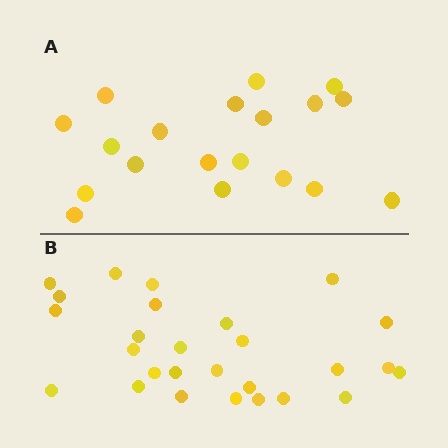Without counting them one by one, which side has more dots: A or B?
Region B (the bottom region) has more dots.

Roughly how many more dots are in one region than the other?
Region B has roughly 8 or so more dots than region A.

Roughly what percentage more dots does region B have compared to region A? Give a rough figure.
About 40% more.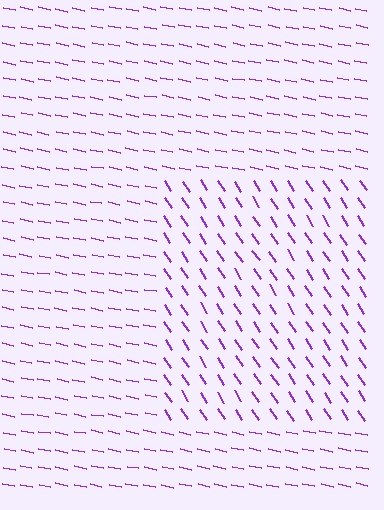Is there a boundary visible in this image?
Yes, there is a texture boundary formed by a change in line orientation.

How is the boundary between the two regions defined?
The boundary is defined purely by a change in line orientation (approximately 45 degrees difference). All lines are the same color and thickness.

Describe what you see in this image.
The image is filled with small purple line segments. A rectangle region in the image has lines oriented differently from the surrounding lines, creating a visible texture boundary.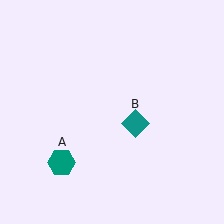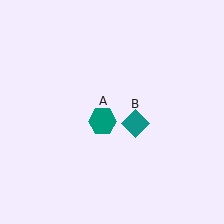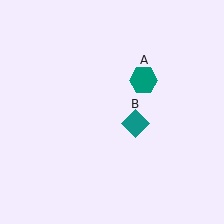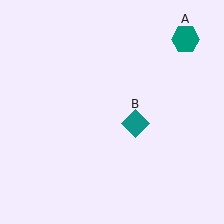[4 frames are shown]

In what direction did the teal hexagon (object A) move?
The teal hexagon (object A) moved up and to the right.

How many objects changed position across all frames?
1 object changed position: teal hexagon (object A).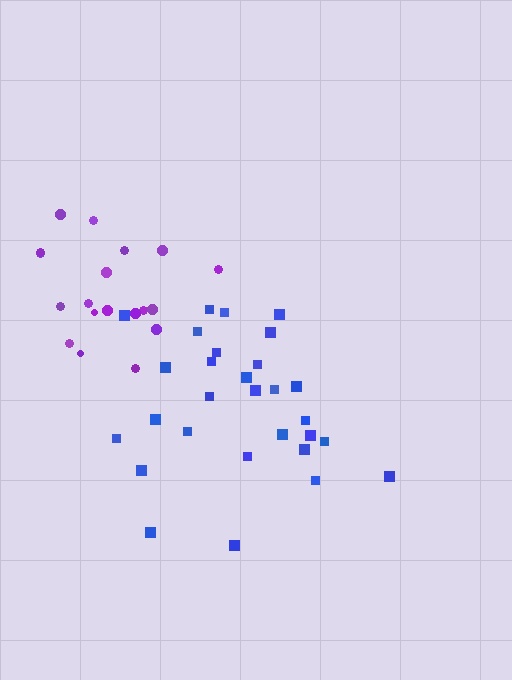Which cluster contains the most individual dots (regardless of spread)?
Blue (29).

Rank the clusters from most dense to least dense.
purple, blue.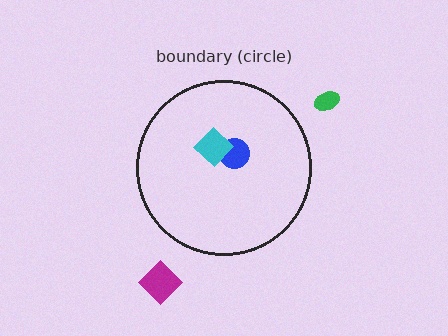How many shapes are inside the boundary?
2 inside, 2 outside.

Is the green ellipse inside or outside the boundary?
Outside.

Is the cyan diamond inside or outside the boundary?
Inside.